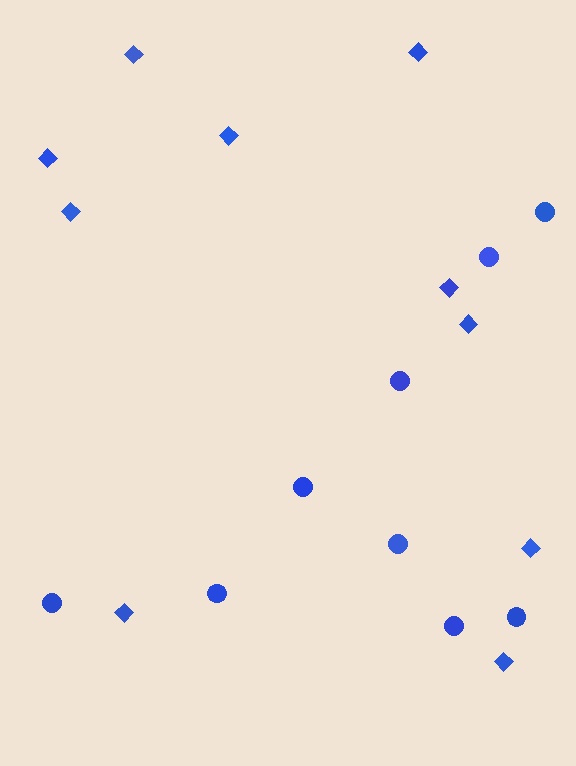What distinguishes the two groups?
There are 2 groups: one group of circles (9) and one group of diamonds (10).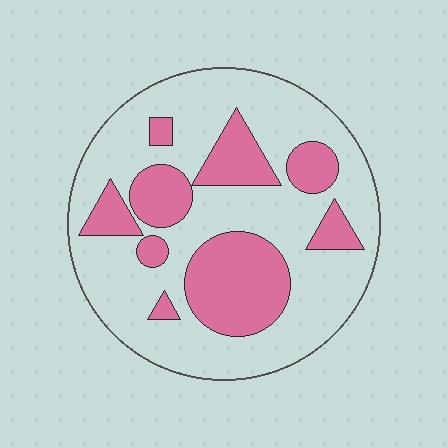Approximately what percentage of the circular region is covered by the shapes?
Approximately 30%.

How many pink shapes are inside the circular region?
9.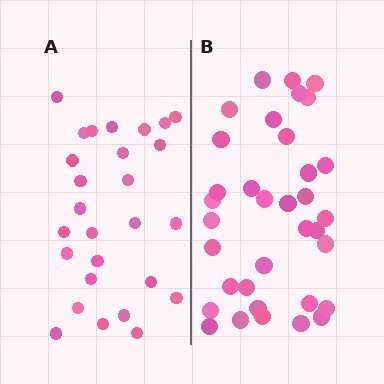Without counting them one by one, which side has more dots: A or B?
Region B (the right region) has more dots.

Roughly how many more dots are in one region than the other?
Region B has roughly 8 or so more dots than region A.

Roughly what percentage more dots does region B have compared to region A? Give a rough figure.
About 30% more.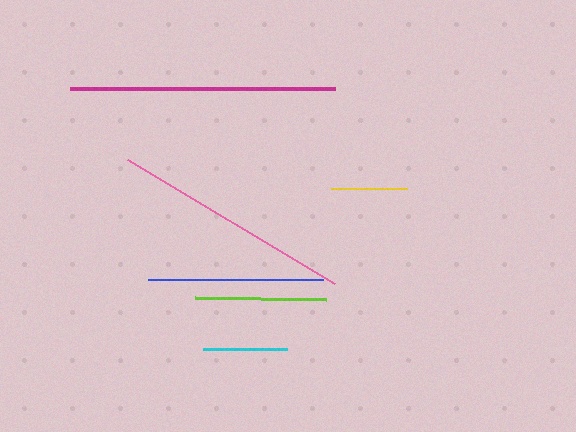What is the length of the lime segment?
The lime segment is approximately 131 pixels long.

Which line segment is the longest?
The magenta line is the longest at approximately 265 pixels.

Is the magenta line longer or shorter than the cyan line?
The magenta line is longer than the cyan line.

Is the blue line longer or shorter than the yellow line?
The blue line is longer than the yellow line.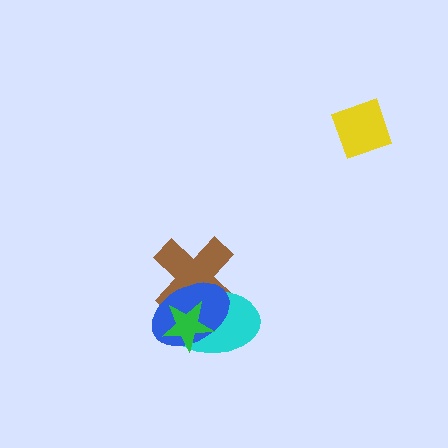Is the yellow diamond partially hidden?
No, no other shape covers it.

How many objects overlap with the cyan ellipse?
3 objects overlap with the cyan ellipse.